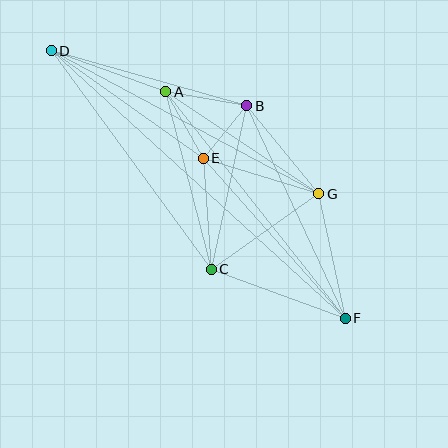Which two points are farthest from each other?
Points D and F are farthest from each other.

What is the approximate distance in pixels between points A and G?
The distance between A and G is approximately 184 pixels.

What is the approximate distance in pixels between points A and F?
The distance between A and F is approximately 289 pixels.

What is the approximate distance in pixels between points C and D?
The distance between C and D is approximately 271 pixels.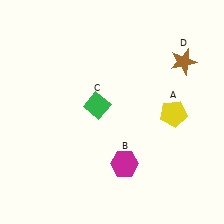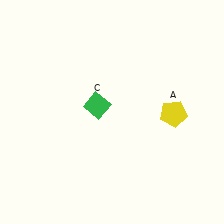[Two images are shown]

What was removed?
The brown star (D), the magenta hexagon (B) were removed in Image 2.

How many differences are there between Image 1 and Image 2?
There are 2 differences between the two images.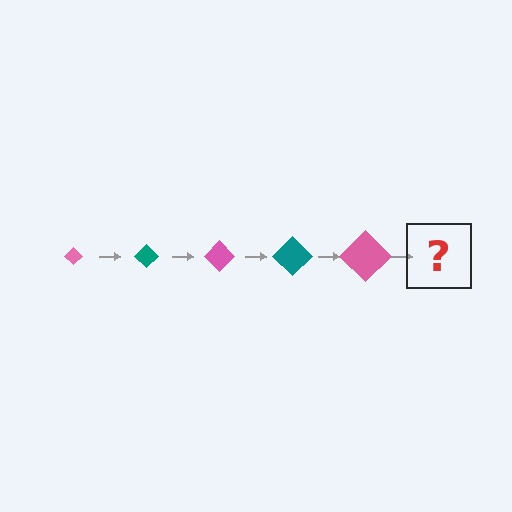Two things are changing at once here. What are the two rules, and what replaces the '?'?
The two rules are that the diamond grows larger each step and the color cycles through pink and teal. The '?' should be a teal diamond, larger than the previous one.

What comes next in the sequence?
The next element should be a teal diamond, larger than the previous one.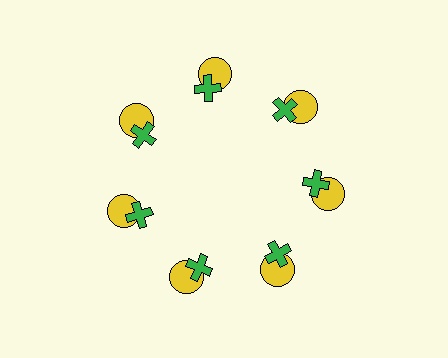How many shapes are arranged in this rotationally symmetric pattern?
There are 14 shapes, arranged in 7 groups of 2.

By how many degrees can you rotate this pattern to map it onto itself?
The pattern maps onto itself every 51 degrees of rotation.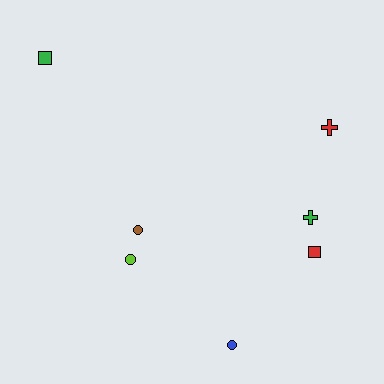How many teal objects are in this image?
There are no teal objects.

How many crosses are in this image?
There are 2 crosses.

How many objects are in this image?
There are 7 objects.